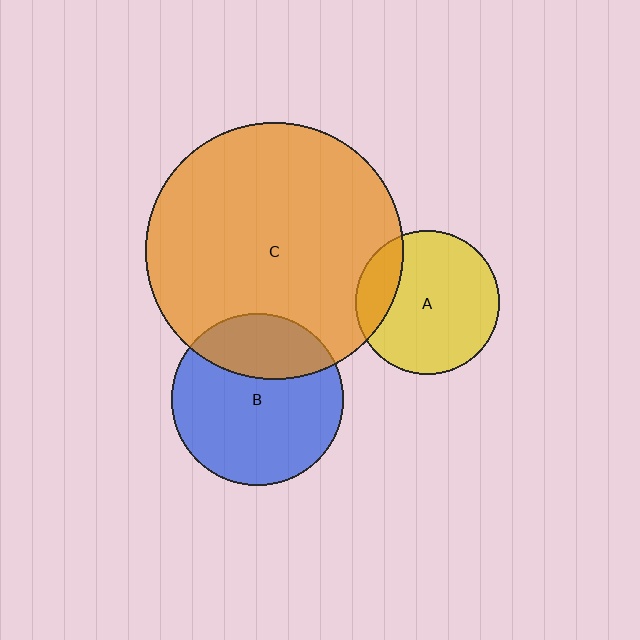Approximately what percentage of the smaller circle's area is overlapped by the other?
Approximately 30%.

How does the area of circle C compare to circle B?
Approximately 2.2 times.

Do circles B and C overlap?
Yes.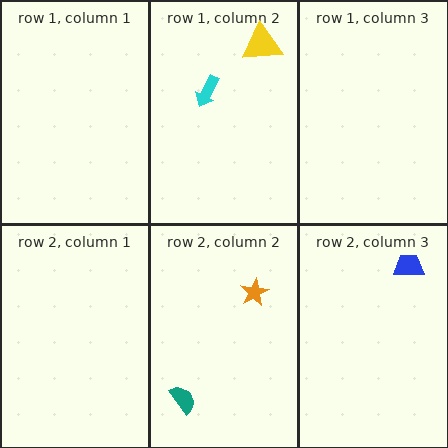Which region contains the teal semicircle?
The row 2, column 2 region.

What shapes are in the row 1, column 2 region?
The cyan arrow, the yellow triangle.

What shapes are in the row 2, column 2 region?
The orange star, the teal semicircle.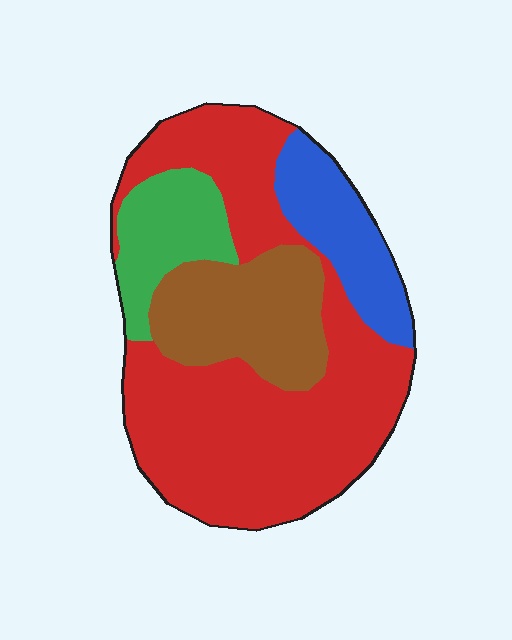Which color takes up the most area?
Red, at roughly 55%.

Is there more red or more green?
Red.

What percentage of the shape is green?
Green takes up about one eighth (1/8) of the shape.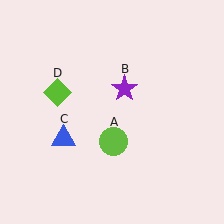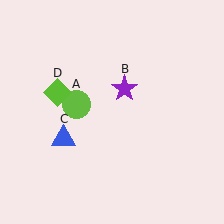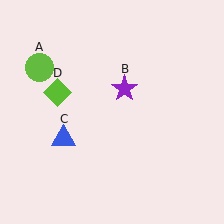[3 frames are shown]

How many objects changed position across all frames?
1 object changed position: lime circle (object A).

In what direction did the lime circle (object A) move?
The lime circle (object A) moved up and to the left.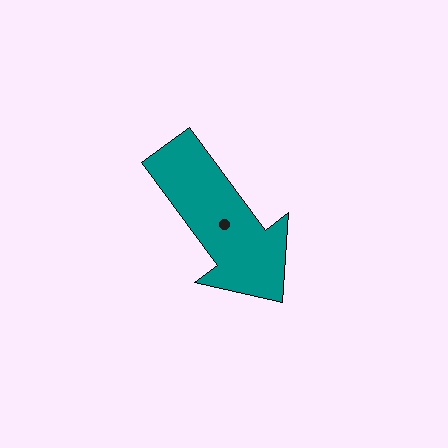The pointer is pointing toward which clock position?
Roughly 5 o'clock.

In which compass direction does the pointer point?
Southeast.